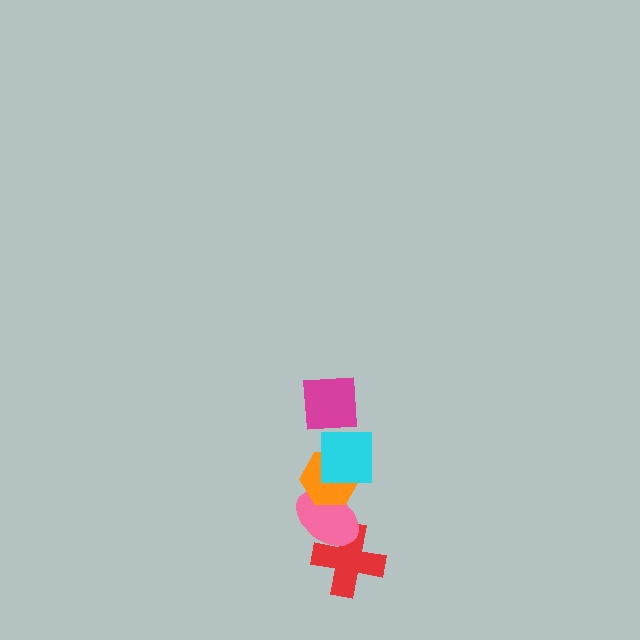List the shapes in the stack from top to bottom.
From top to bottom: the magenta square, the cyan square, the orange hexagon, the pink ellipse, the red cross.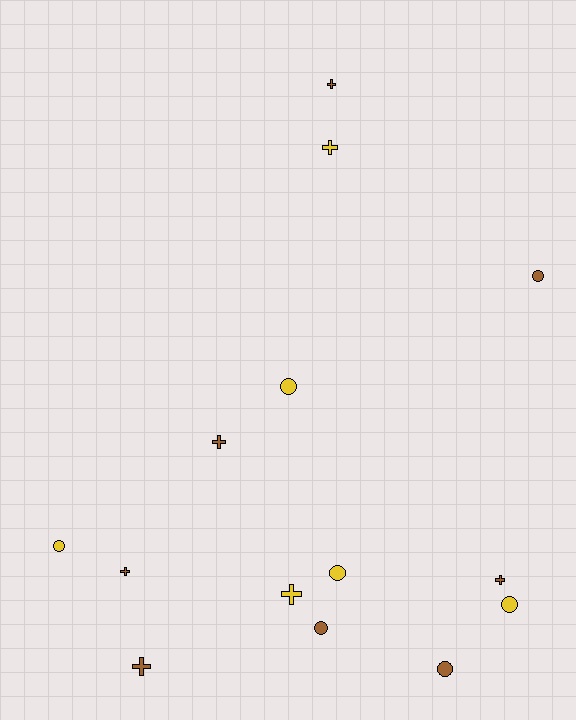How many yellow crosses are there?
There are 2 yellow crosses.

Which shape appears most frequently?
Cross, with 7 objects.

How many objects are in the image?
There are 14 objects.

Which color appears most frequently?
Brown, with 8 objects.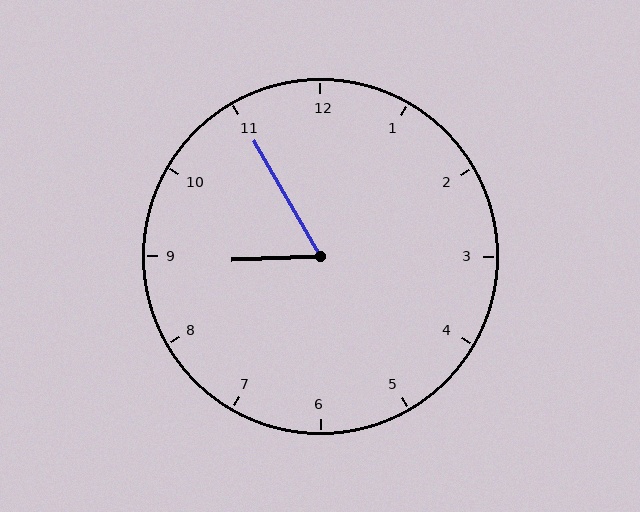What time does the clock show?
8:55.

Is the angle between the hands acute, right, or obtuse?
It is acute.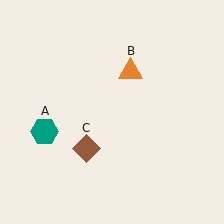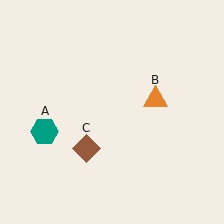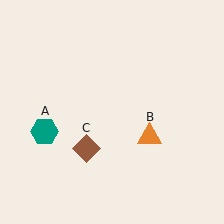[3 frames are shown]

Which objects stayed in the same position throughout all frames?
Teal hexagon (object A) and brown diamond (object C) remained stationary.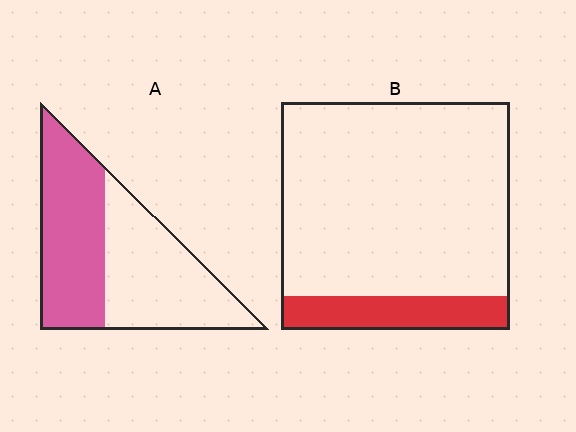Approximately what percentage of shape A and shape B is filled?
A is approximately 50% and B is approximately 15%.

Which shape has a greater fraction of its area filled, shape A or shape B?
Shape A.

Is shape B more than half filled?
No.